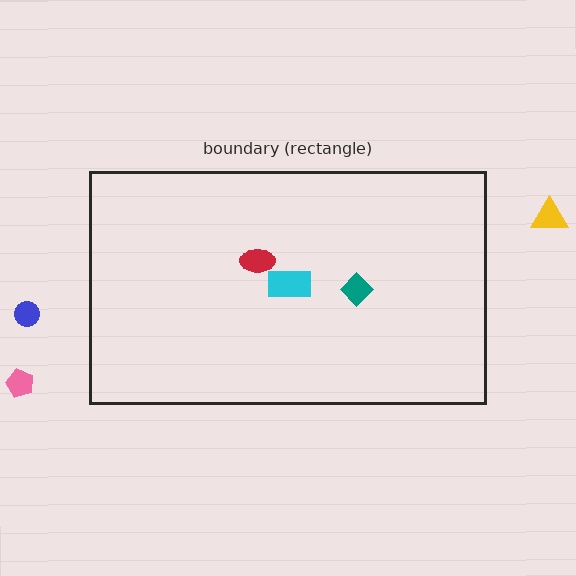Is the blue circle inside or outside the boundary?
Outside.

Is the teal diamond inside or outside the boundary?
Inside.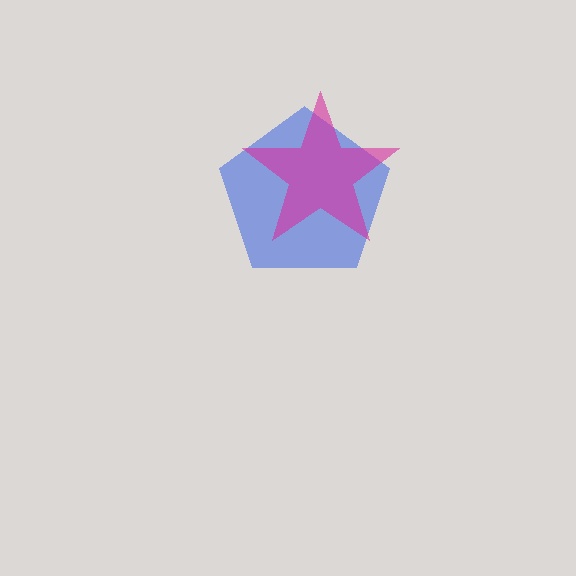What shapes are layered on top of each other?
The layered shapes are: a blue pentagon, a magenta star.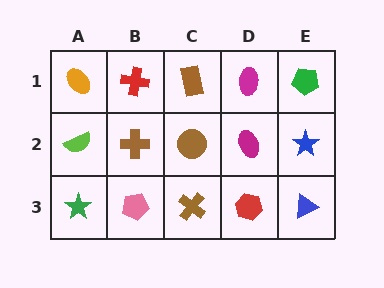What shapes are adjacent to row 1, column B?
A brown cross (row 2, column B), an orange ellipse (row 1, column A), a brown rectangle (row 1, column C).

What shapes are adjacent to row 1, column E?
A blue star (row 2, column E), a magenta ellipse (row 1, column D).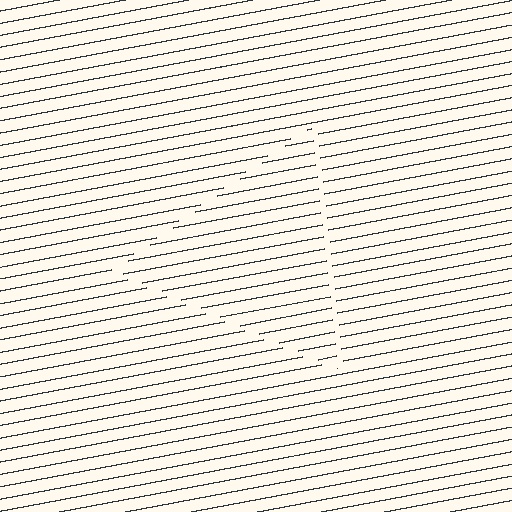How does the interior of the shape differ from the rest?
The interior of the shape contains the same grating, shifted by half a period — the contour is defined by the phase discontinuity where line-ends from the inner and outer gratings abut.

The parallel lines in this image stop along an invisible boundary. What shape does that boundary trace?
An illusory triangle. The interior of the shape contains the same grating, shifted by half a period — the contour is defined by the phase discontinuity where line-ends from the inner and outer gratings abut.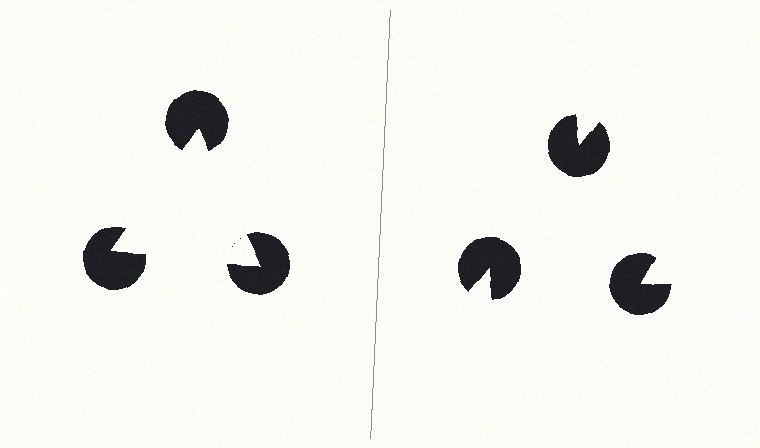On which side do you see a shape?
An illusory triangle appears on the left side. On the right side the wedge cuts are rotated, so no coherent shape forms.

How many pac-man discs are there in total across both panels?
6 — 3 on each side.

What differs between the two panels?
The pac-man discs are positioned identically on both sides; only the wedge orientations differ. On the left they align to a triangle; on the right they are misaligned.